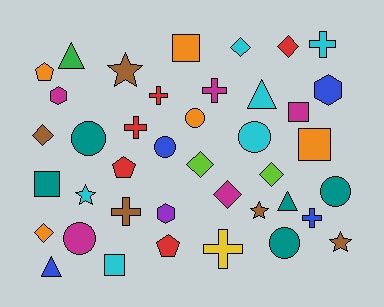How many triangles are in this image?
There are 4 triangles.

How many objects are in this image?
There are 40 objects.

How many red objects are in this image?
There are 5 red objects.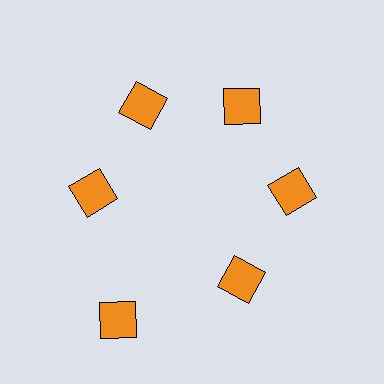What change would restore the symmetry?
The symmetry would be restored by moving it inward, back onto the ring so that all 6 squares sit at equal angles and equal distance from the center.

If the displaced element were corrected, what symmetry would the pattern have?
It would have 6-fold rotational symmetry — the pattern would map onto itself every 60 degrees.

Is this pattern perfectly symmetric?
No. The 6 orange squares are arranged in a ring, but one element near the 7 o'clock position is pushed outward from the center, breaking the 6-fold rotational symmetry.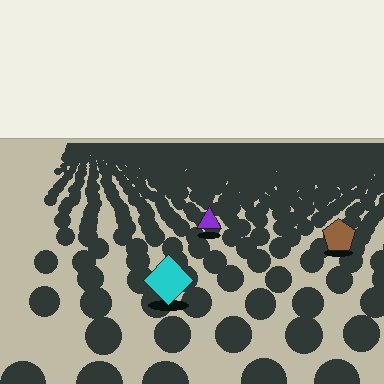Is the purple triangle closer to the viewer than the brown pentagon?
No. The brown pentagon is closer — you can tell from the texture gradient: the ground texture is coarser near it.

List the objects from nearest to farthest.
From nearest to farthest: the cyan diamond, the brown pentagon, the purple triangle.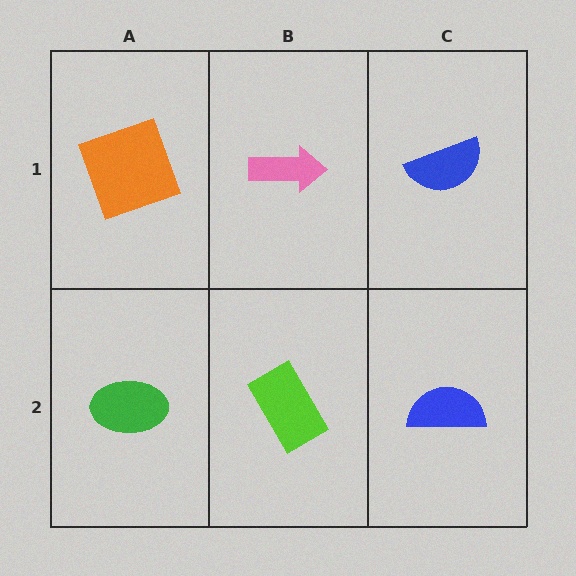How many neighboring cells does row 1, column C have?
2.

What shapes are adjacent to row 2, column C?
A blue semicircle (row 1, column C), a lime rectangle (row 2, column B).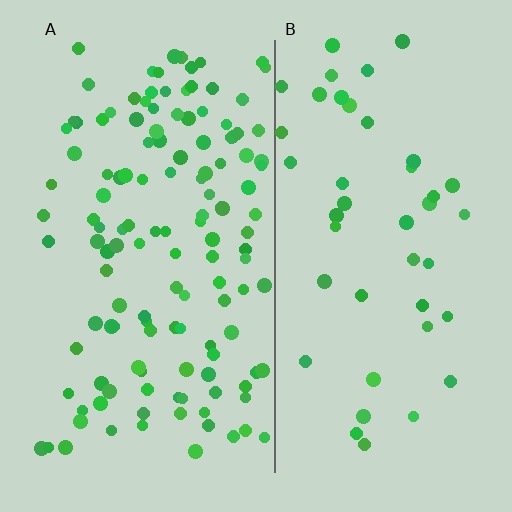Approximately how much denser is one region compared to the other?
Approximately 3.0× — region A over region B.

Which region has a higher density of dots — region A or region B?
A (the left).